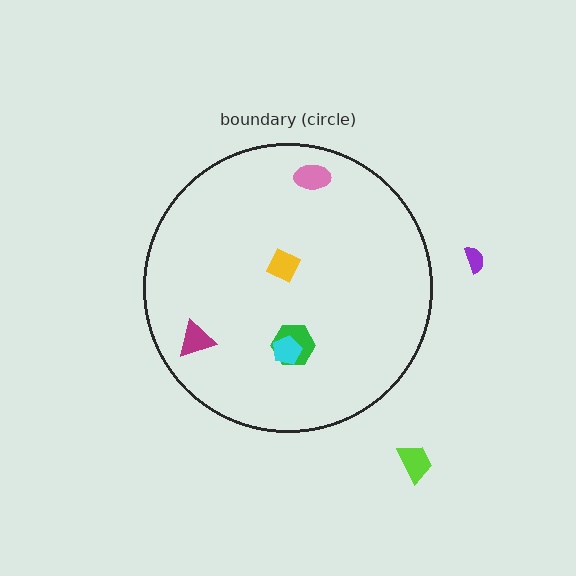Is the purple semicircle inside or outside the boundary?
Outside.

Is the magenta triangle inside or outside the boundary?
Inside.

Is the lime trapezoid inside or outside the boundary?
Outside.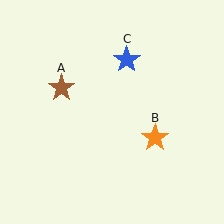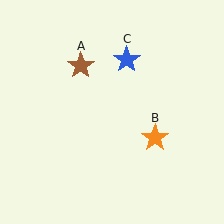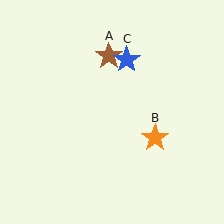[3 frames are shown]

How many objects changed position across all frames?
1 object changed position: brown star (object A).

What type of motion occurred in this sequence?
The brown star (object A) rotated clockwise around the center of the scene.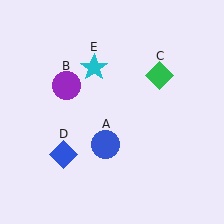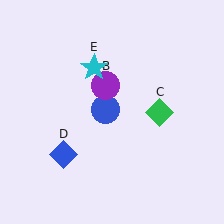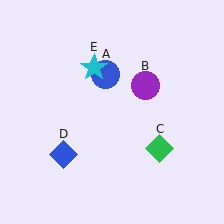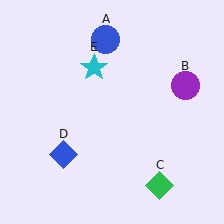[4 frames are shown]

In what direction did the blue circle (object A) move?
The blue circle (object A) moved up.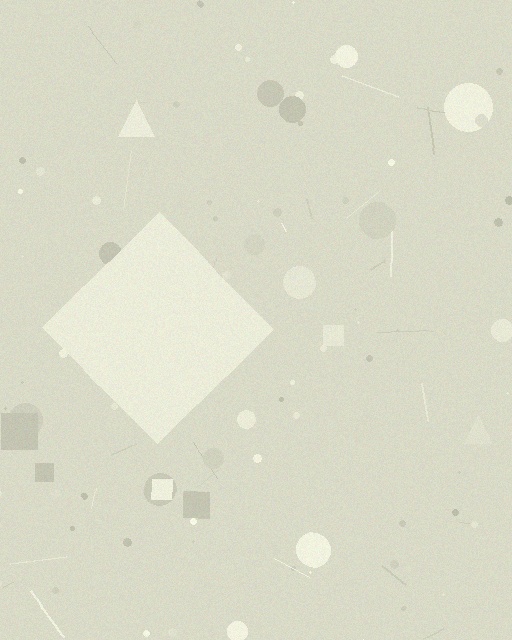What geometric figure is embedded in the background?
A diamond is embedded in the background.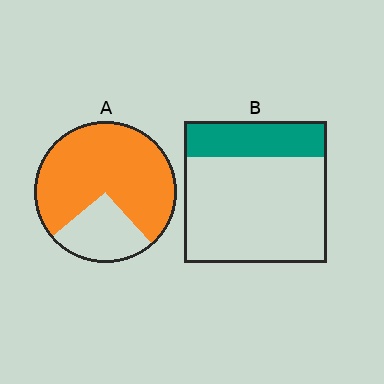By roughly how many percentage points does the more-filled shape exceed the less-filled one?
By roughly 50 percentage points (A over B).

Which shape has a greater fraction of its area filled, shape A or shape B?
Shape A.